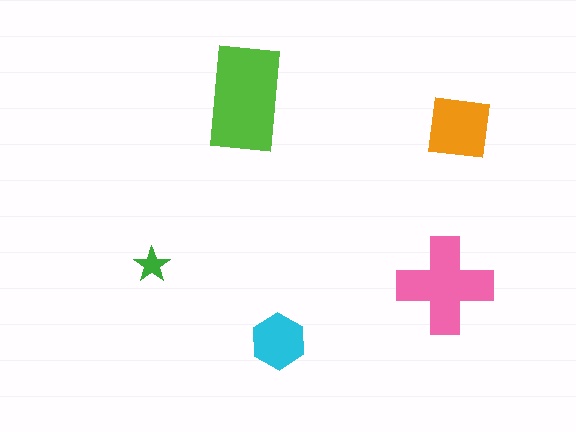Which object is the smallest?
The green star.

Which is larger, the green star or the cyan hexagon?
The cyan hexagon.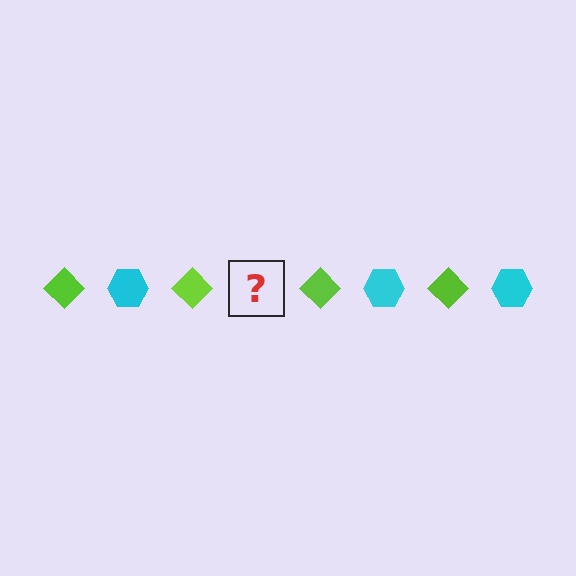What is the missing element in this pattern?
The missing element is a cyan hexagon.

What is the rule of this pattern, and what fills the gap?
The rule is that the pattern alternates between lime diamond and cyan hexagon. The gap should be filled with a cyan hexagon.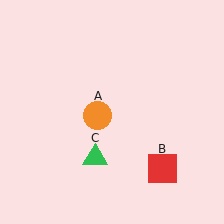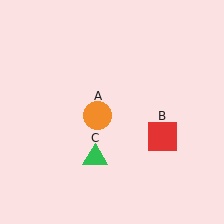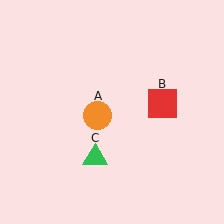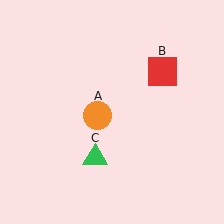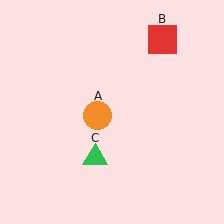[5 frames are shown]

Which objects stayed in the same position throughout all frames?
Orange circle (object A) and green triangle (object C) remained stationary.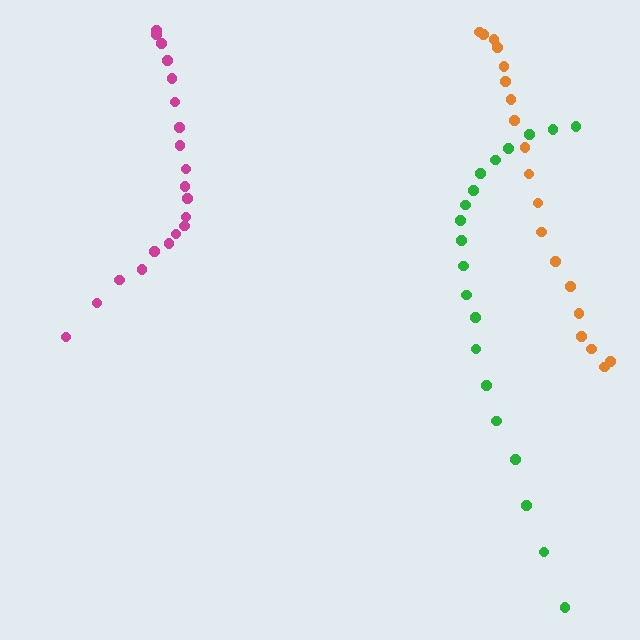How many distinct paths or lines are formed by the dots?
There are 3 distinct paths.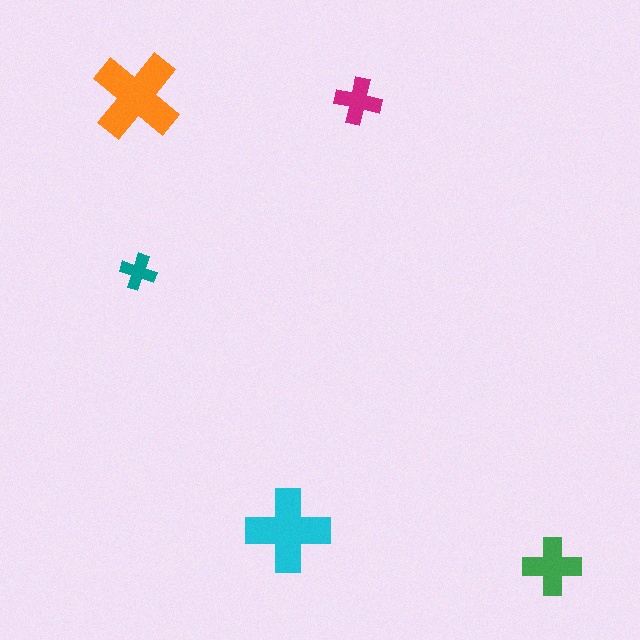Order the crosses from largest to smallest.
the orange one, the cyan one, the green one, the magenta one, the teal one.